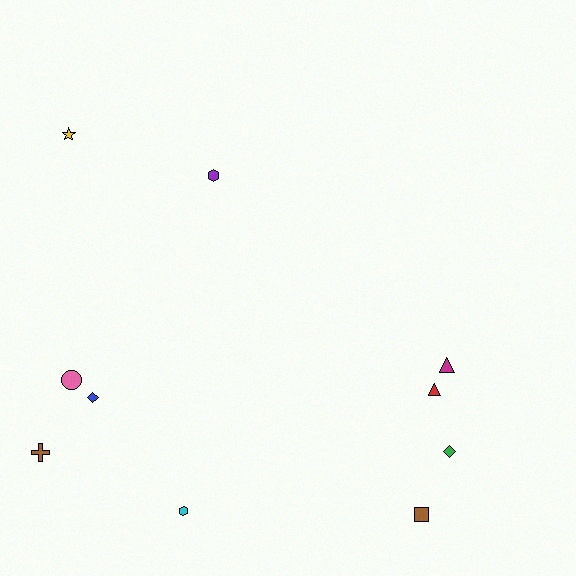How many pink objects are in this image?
There is 1 pink object.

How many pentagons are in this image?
There are no pentagons.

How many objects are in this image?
There are 10 objects.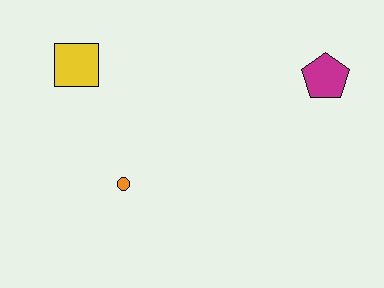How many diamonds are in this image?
There are no diamonds.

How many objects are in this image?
There are 3 objects.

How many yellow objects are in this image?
There is 1 yellow object.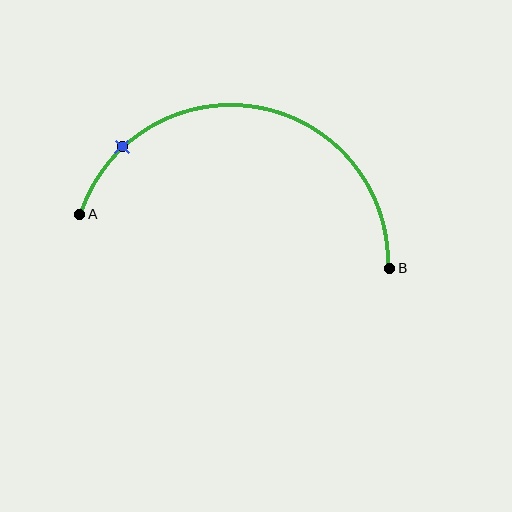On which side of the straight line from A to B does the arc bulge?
The arc bulges above the straight line connecting A and B.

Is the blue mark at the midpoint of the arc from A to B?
No. The blue mark lies on the arc but is closer to endpoint A. The arc midpoint would be at the point on the curve equidistant along the arc from both A and B.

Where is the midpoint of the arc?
The arc midpoint is the point on the curve farthest from the straight line joining A and B. It sits above that line.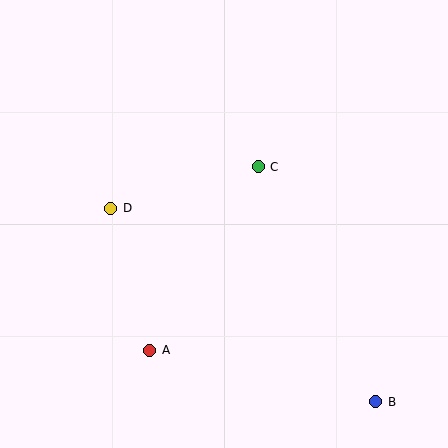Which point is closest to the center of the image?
Point C at (258, 167) is closest to the center.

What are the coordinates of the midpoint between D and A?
The midpoint between D and A is at (130, 279).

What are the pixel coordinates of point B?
Point B is at (376, 402).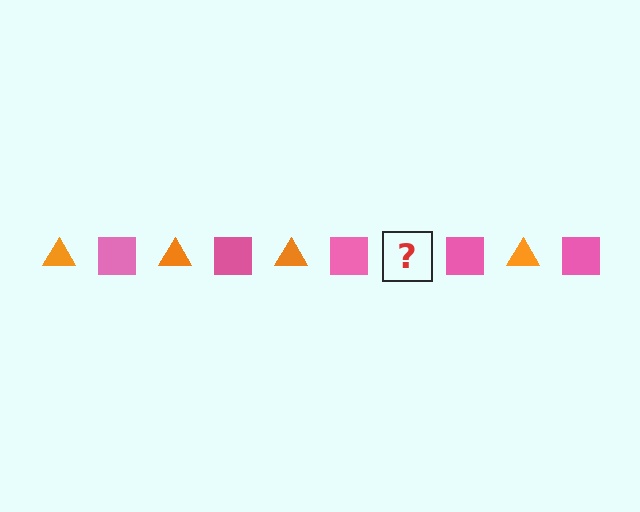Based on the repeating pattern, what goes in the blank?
The blank should be an orange triangle.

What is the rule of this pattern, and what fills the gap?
The rule is that the pattern alternates between orange triangle and pink square. The gap should be filled with an orange triangle.